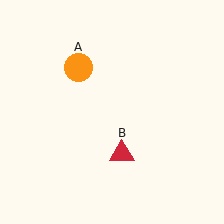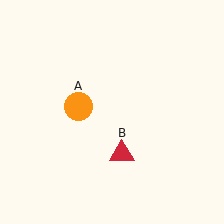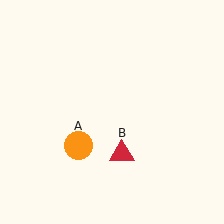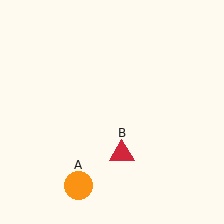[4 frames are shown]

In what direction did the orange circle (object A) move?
The orange circle (object A) moved down.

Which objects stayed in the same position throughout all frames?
Red triangle (object B) remained stationary.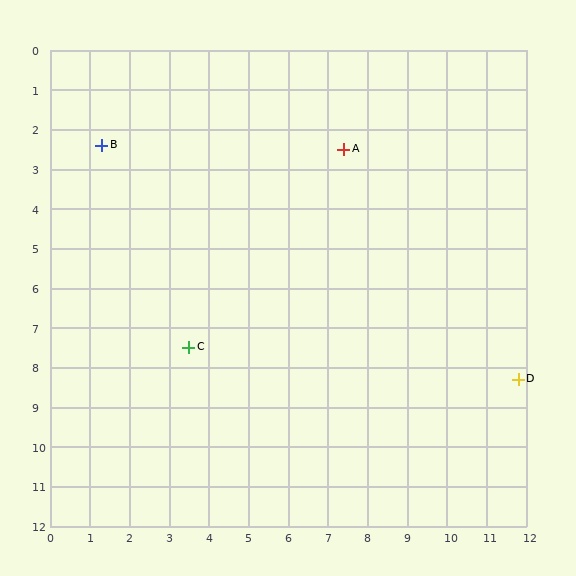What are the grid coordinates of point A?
Point A is at approximately (7.4, 2.5).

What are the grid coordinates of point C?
Point C is at approximately (3.5, 7.5).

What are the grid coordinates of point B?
Point B is at approximately (1.3, 2.4).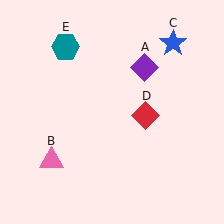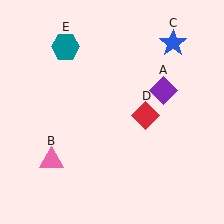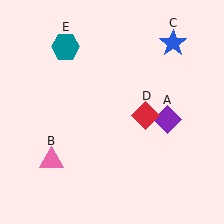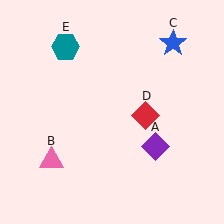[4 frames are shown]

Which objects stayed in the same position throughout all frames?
Pink triangle (object B) and blue star (object C) and red diamond (object D) and teal hexagon (object E) remained stationary.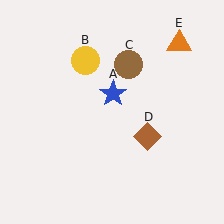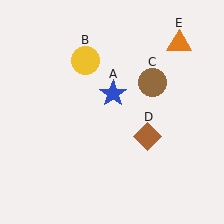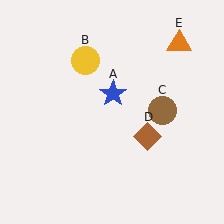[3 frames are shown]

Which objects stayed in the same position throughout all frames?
Blue star (object A) and yellow circle (object B) and brown diamond (object D) and orange triangle (object E) remained stationary.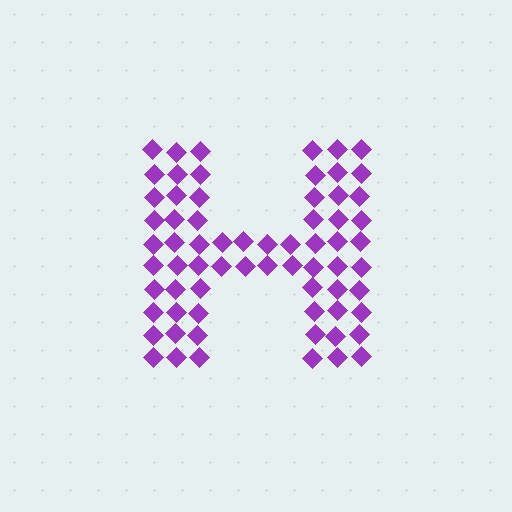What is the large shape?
The large shape is the letter H.